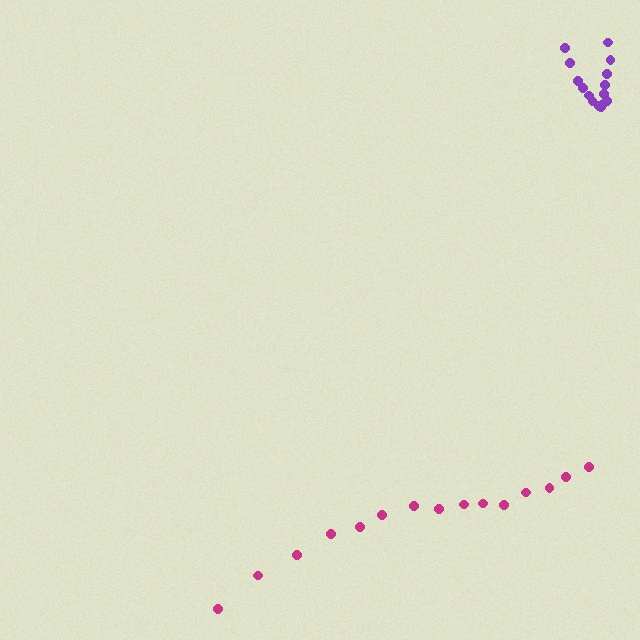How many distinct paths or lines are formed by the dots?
There are 2 distinct paths.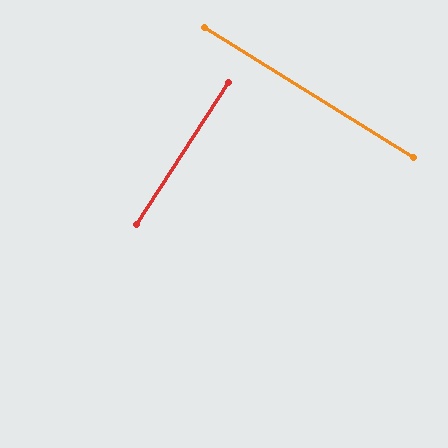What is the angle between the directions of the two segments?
Approximately 89 degrees.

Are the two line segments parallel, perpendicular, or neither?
Perpendicular — they meet at approximately 89°.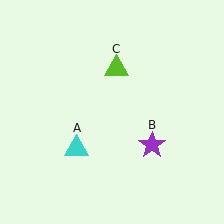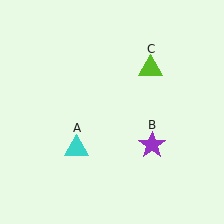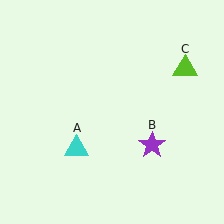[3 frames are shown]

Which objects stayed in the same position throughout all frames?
Cyan triangle (object A) and purple star (object B) remained stationary.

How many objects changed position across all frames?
1 object changed position: lime triangle (object C).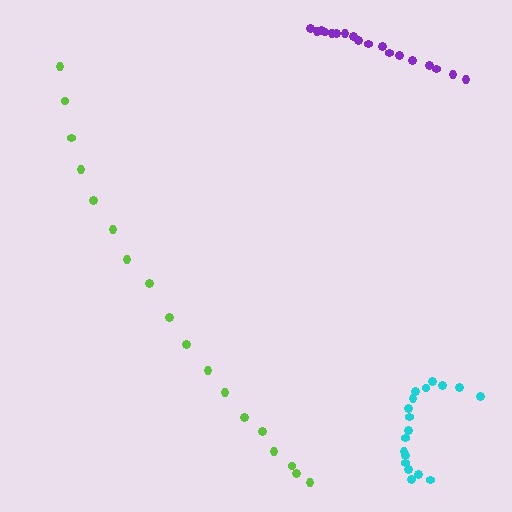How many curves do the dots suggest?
There are 3 distinct paths.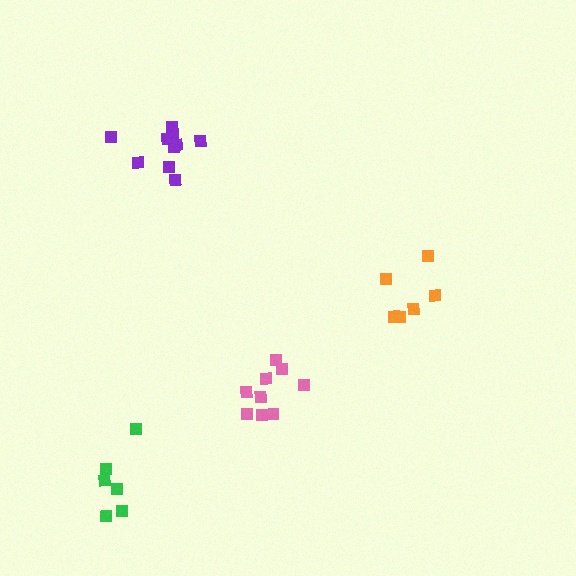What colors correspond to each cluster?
The clusters are colored: orange, pink, green, purple.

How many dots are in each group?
Group 1: 6 dots, Group 2: 9 dots, Group 3: 6 dots, Group 4: 10 dots (31 total).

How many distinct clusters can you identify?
There are 4 distinct clusters.